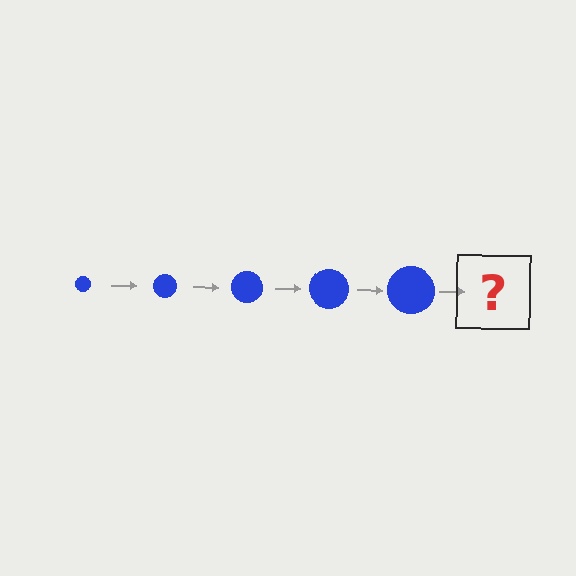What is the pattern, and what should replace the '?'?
The pattern is that the circle gets progressively larger each step. The '?' should be a blue circle, larger than the previous one.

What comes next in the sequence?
The next element should be a blue circle, larger than the previous one.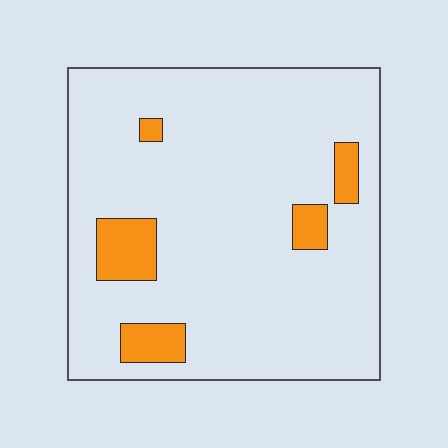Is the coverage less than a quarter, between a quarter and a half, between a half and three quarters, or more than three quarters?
Less than a quarter.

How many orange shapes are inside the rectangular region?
5.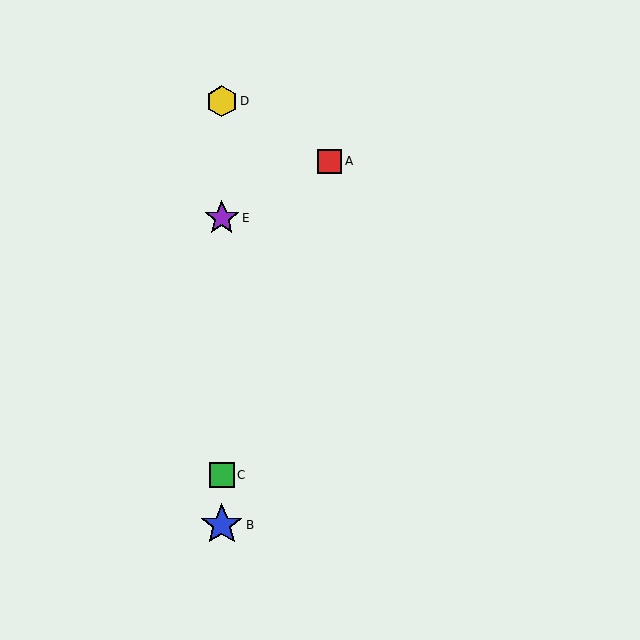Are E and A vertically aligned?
No, E is at x≈222 and A is at x≈330.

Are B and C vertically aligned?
Yes, both are at x≈222.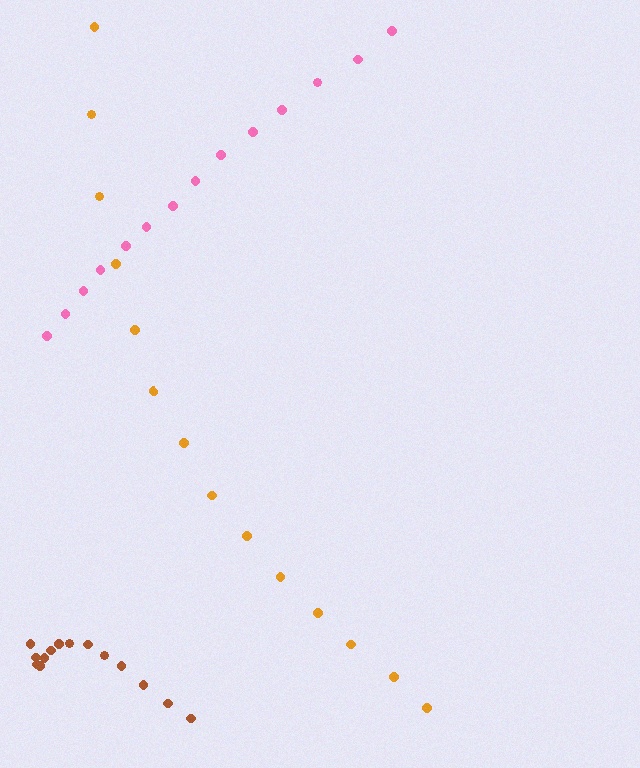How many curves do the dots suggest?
There are 3 distinct paths.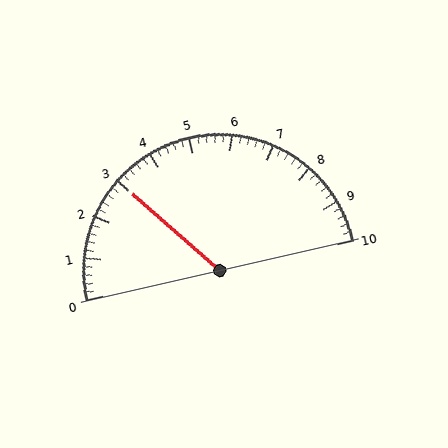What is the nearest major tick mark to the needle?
The nearest major tick mark is 3.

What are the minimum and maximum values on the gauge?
The gauge ranges from 0 to 10.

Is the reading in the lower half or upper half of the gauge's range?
The reading is in the lower half of the range (0 to 10).